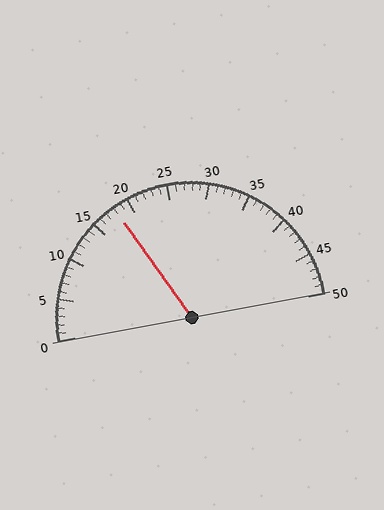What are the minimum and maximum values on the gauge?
The gauge ranges from 0 to 50.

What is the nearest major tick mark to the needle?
The nearest major tick mark is 20.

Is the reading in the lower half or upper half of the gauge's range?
The reading is in the lower half of the range (0 to 50).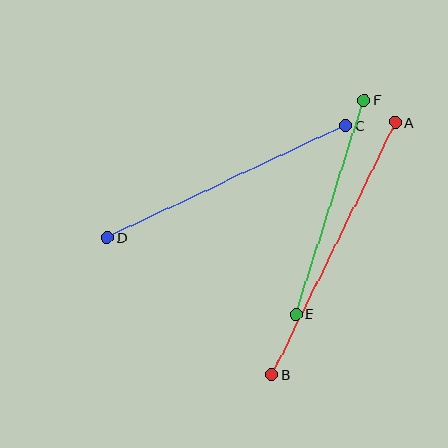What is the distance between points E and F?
The distance is approximately 225 pixels.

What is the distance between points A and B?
The distance is approximately 281 pixels.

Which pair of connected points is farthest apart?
Points A and B are farthest apart.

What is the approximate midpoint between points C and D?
The midpoint is at approximately (226, 182) pixels.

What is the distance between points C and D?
The distance is approximately 263 pixels.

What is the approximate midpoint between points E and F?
The midpoint is at approximately (330, 207) pixels.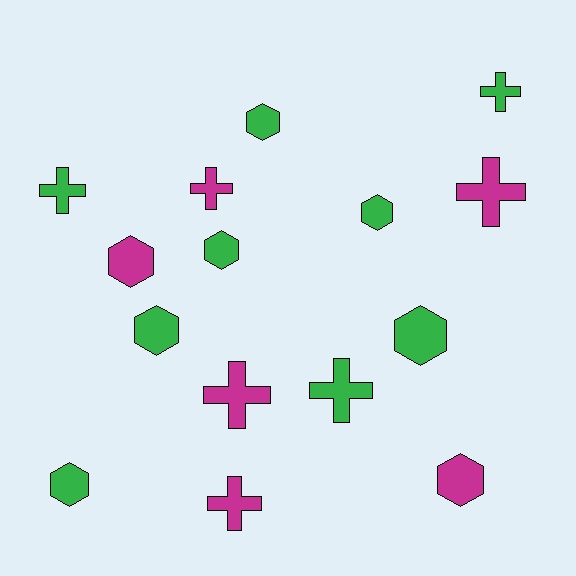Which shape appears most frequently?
Hexagon, with 8 objects.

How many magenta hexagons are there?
There are 2 magenta hexagons.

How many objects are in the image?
There are 15 objects.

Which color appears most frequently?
Green, with 9 objects.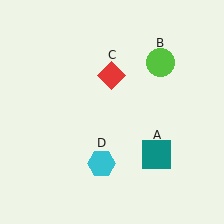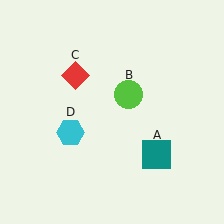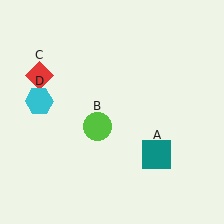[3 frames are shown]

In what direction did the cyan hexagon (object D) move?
The cyan hexagon (object D) moved up and to the left.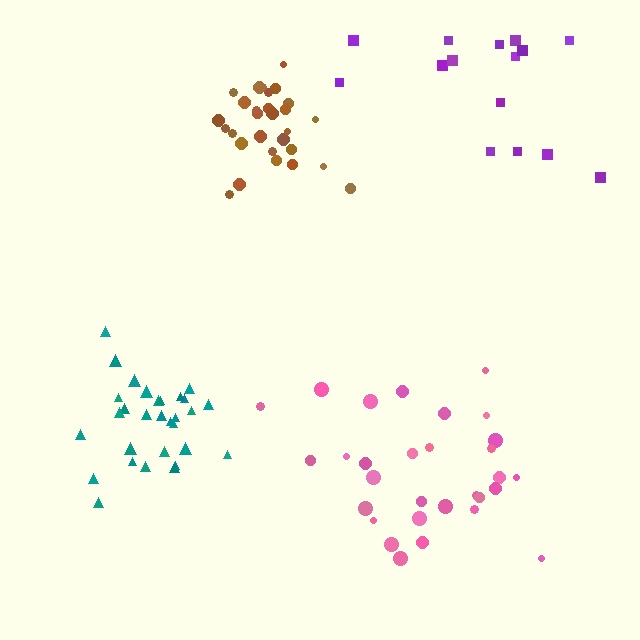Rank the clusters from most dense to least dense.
brown, teal, pink, purple.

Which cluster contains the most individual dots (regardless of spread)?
Pink (31).